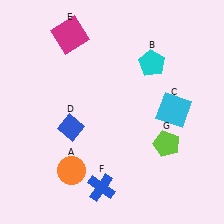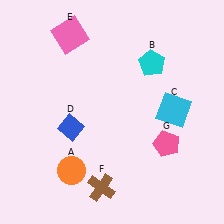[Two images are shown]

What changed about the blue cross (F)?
In Image 1, F is blue. In Image 2, it changed to brown.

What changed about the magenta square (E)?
In Image 1, E is magenta. In Image 2, it changed to pink.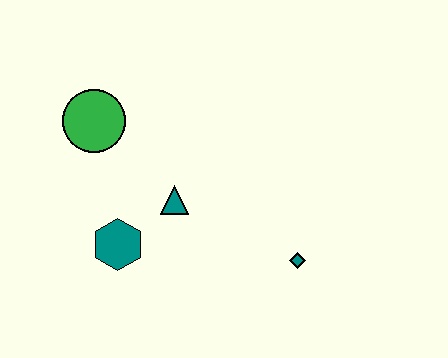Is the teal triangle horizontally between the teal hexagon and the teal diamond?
Yes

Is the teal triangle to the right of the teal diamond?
No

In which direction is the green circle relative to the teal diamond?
The green circle is to the left of the teal diamond.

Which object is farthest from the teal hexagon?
The teal diamond is farthest from the teal hexagon.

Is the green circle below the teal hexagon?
No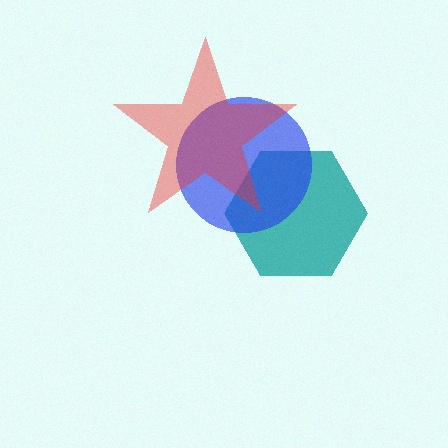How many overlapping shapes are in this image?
There are 3 overlapping shapes in the image.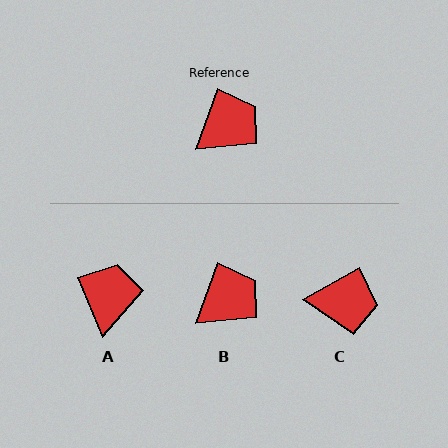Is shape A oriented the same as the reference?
No, it is off by about 43 degrees.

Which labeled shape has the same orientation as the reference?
B.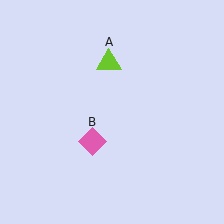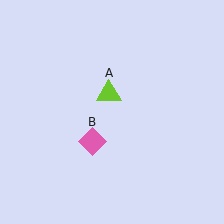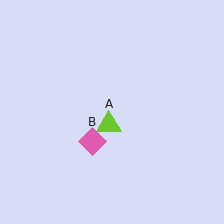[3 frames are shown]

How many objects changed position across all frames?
1 object changed position: lime triangle (object A).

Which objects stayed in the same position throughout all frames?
Pink diamond (object B) remained stationary.